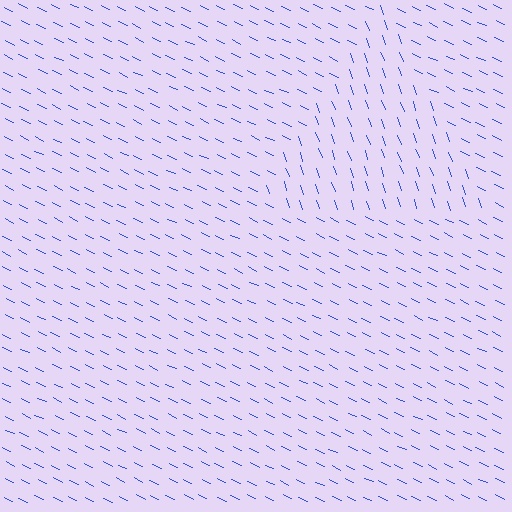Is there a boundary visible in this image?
Yes, there is a texture boundary formed by a change in line orientation.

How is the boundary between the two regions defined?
The boundary is defined purely by a change in line orientation (approximately 45 degrees difference). All lines are the same color and thickness.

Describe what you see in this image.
The image is filled with small blue line segments. A triangle region in the image has lines oriented differently from the surrounding lines, creating a visible texture boundary.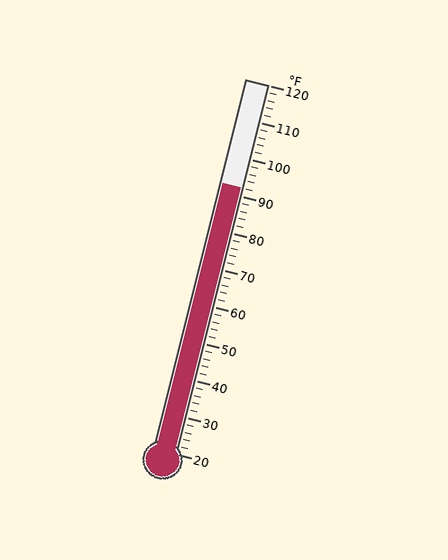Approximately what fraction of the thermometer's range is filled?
The thermometer is filled to approximately 70% of its range.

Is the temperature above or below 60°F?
The temperature is above 60°F.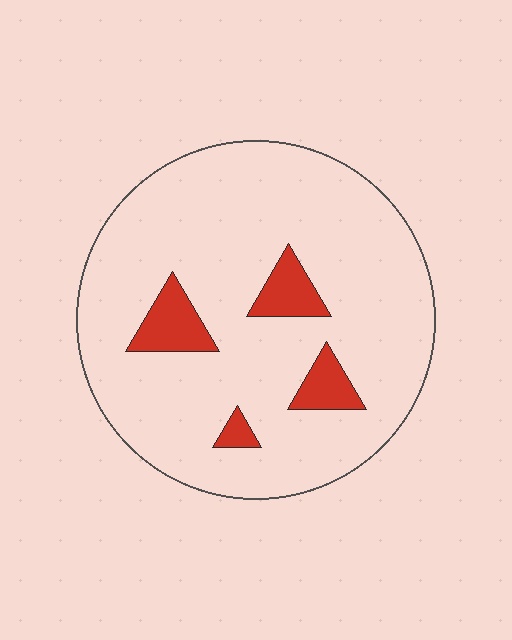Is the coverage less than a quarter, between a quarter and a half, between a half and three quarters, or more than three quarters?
Less than a quarter.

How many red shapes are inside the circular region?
4.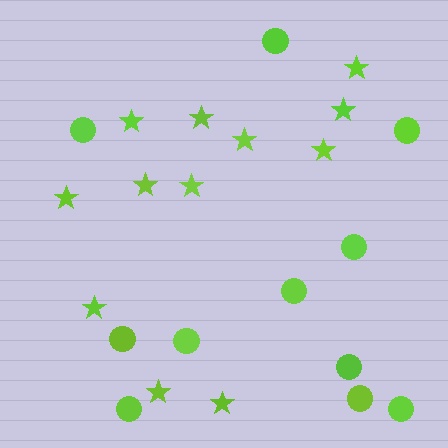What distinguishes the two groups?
There are 2 groups: one group of stars (12) and one group of circles (11).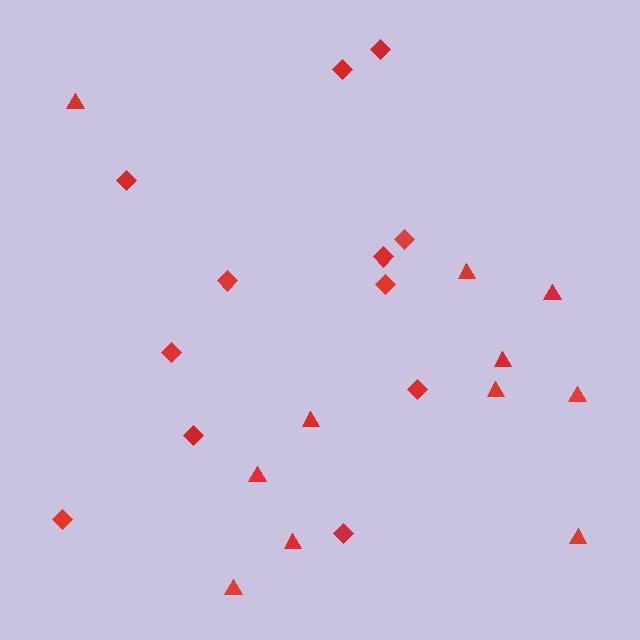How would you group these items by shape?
There are 2 groups: one group of diamonds (12) and one group of triangles (11).